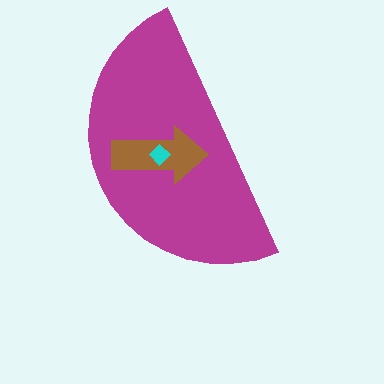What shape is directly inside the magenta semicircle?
The brown arrow.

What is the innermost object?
The cyan diamond.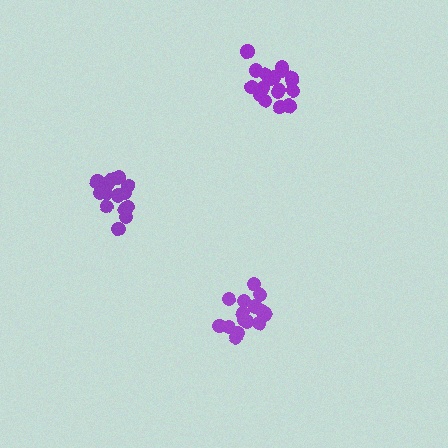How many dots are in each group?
Group 1: 19 dots, Group 2: 16 dots, Group 3: 16 dots (51 total).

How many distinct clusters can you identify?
There are 3 distinct clusters.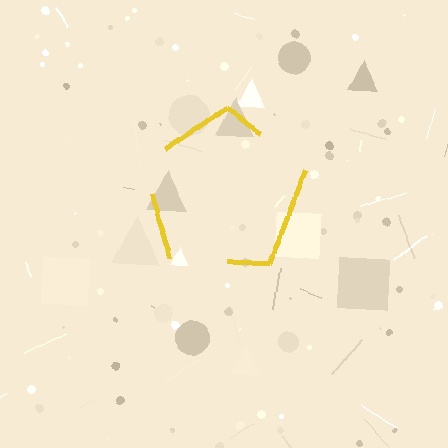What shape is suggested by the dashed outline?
The dashed outline suggests a pentagon.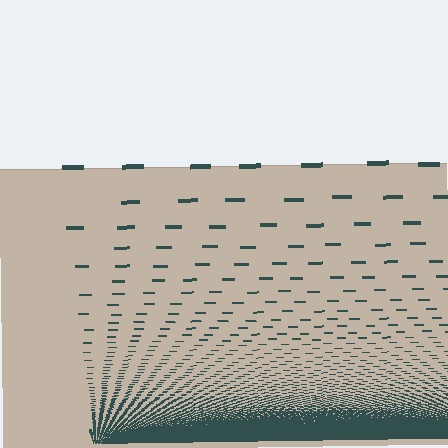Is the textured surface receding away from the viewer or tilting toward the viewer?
The surface appears to tilt toward the viewer. Texture elements get larger and sparser toward the top.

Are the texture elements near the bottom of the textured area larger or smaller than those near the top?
Smaller. The gradient is inverted — elements near the bottom are smaller and denser.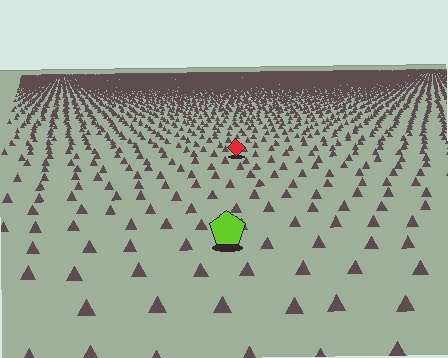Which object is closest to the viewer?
The lime pentagon is closest. The texture marks near it are larger and more spread out.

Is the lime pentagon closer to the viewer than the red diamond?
Yes. The lime pentagon is closer — you can tell from the texture gradient: the ground texture is coarser near it.